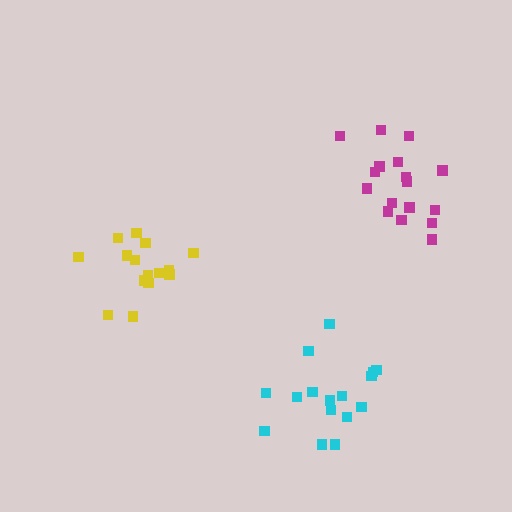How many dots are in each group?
Group 1: 16 dots, Group 2: 18 dots, Group 3: 15 dots (49 total).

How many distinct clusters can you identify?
There are 3 distinct clusters.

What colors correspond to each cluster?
The clusters are colored: cyan, magenta, yellow.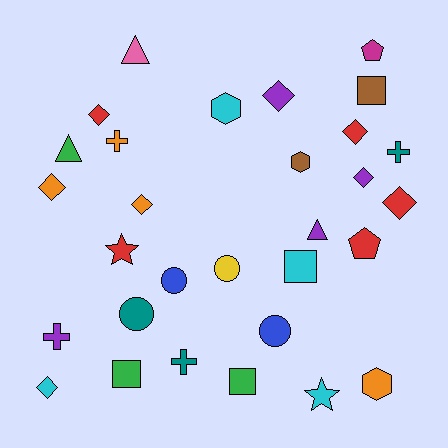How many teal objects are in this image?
There are 3 teal objects.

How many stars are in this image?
There are 2 stars.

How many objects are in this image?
There are 30 objects.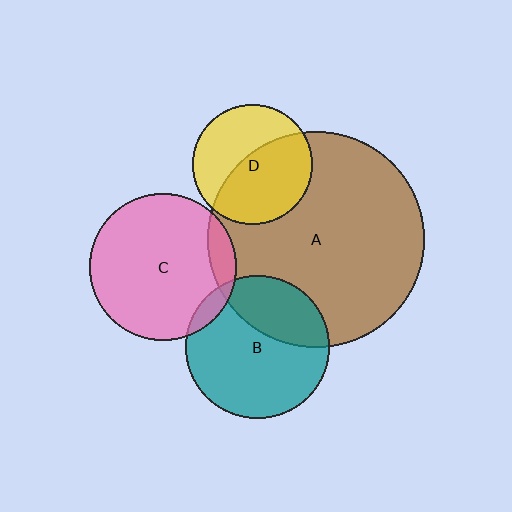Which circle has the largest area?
Circle A (brown).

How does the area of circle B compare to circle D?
Approximately 1.4 times.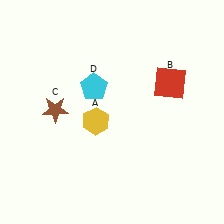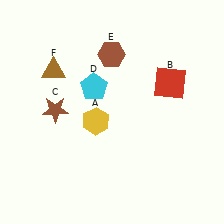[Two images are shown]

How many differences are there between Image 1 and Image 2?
There are 2 differences between the two images.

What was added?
A brown hexagon (E), a brown triangle (F) were added in Image 2.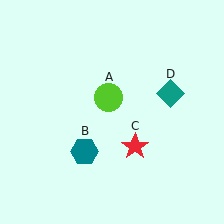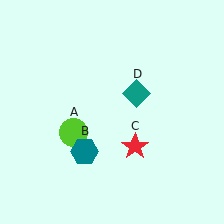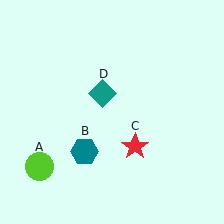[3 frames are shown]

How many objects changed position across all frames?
2 objects changed position: lime circle (object A), teal diamond (object D).